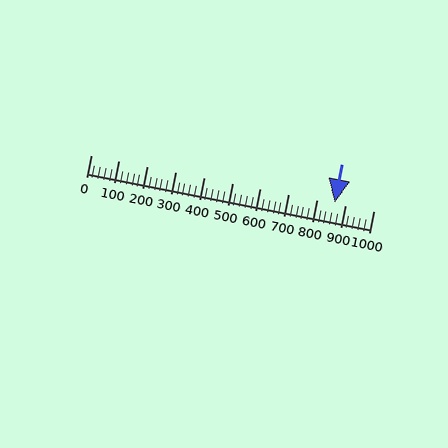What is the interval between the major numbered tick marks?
The major tick marks are spaced 100 units apart.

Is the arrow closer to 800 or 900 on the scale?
The arrow is closer to 900.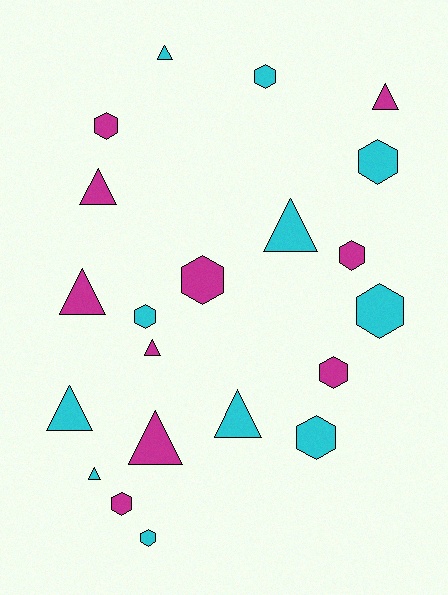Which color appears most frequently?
Cyan, with 11 objects.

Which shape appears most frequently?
Hexagon, with 11 objects.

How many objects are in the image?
There are 21 objects.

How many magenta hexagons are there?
There are 5 magenta hexagons.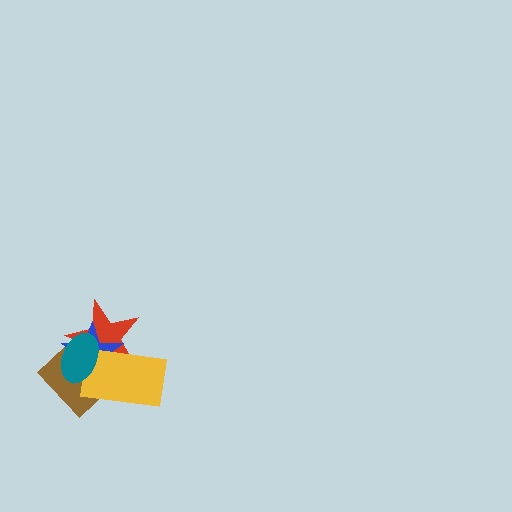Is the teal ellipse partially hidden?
No, no other shape covers it.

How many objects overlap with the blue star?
4 objects overlap with the blue star.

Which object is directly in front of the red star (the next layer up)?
The blue star is directly in front of the red star.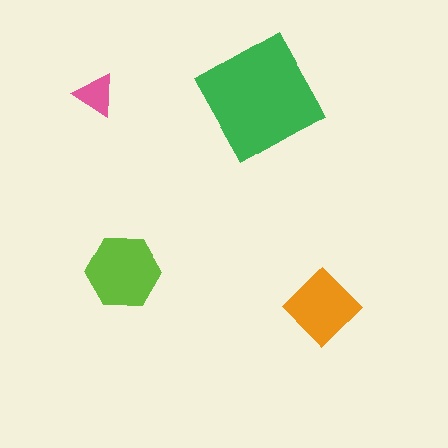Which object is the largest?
The green square.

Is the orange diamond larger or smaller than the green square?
Smaller.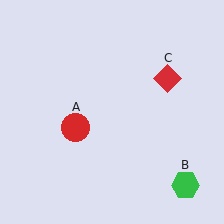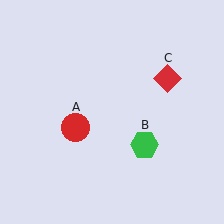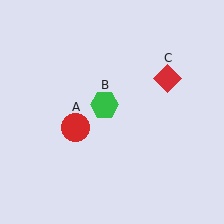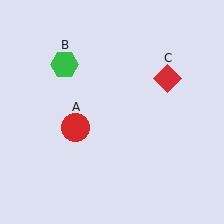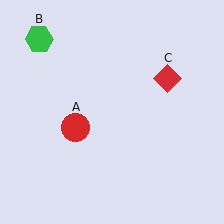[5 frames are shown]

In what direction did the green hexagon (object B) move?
The green hexagon (object B) moved up and to the left.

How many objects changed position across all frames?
1 object changed position: green hexagon (object B).